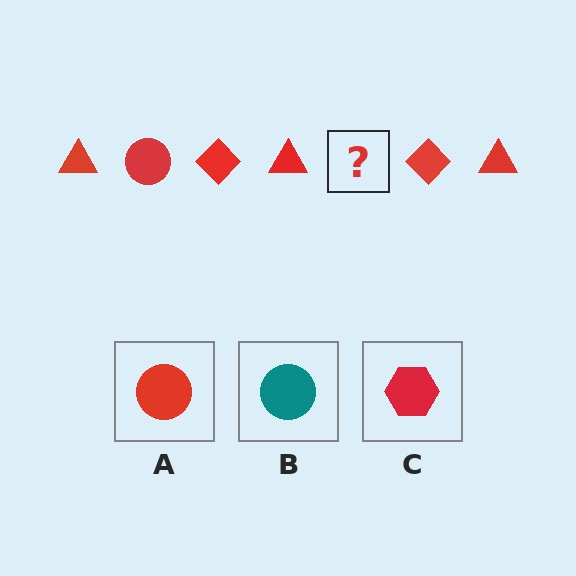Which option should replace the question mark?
Option A.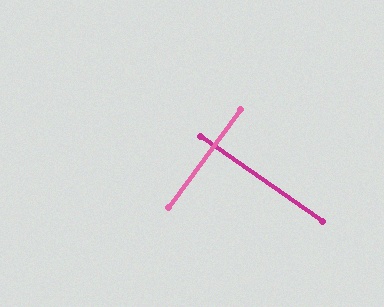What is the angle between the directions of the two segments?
Approximately 88 degrees.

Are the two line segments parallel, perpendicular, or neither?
Perpendicular — they meet at approximately 88°.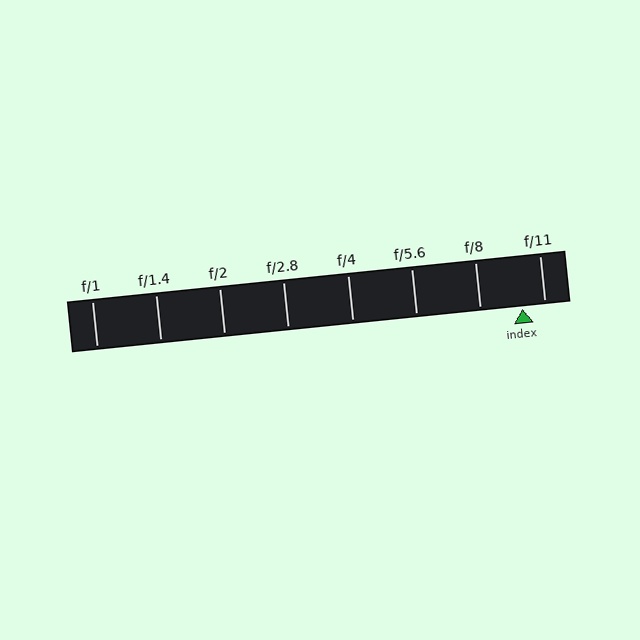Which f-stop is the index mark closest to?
The index mark is closest to f/11.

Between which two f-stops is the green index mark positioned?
The index mark is between f/8 and f/11.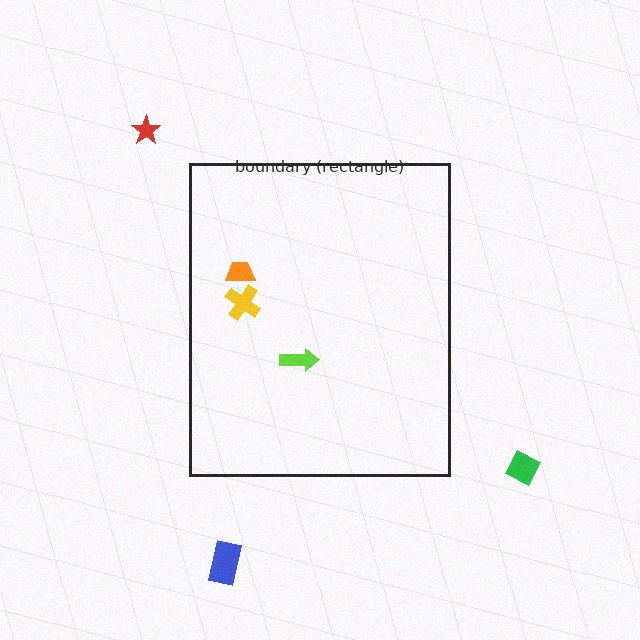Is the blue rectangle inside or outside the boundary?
Outside.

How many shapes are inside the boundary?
3 inside, 3 outside.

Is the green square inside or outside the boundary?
Outside.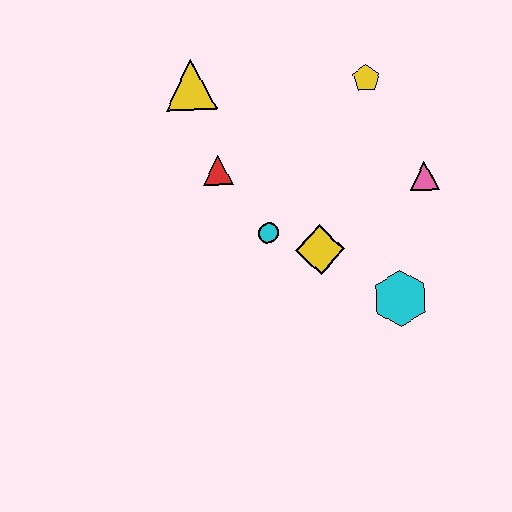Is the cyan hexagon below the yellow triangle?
Yes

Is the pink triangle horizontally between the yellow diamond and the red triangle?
No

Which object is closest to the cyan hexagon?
The yellow diamond is closest to the cyan hexagon.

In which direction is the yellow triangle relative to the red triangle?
The yellow triangle is above the red triangle.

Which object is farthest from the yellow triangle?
The cyan hexagon is farthest from the yellow triangle.